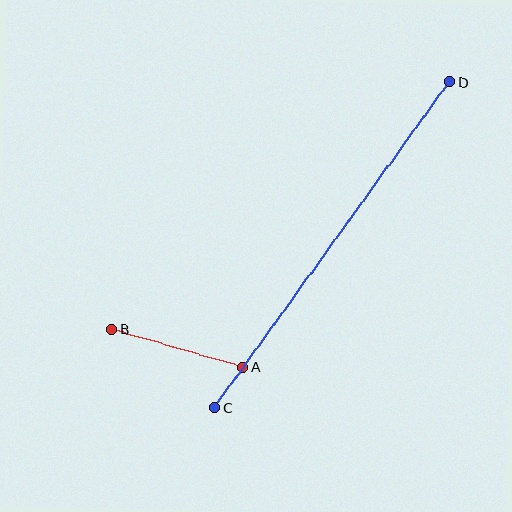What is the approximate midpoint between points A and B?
The midpoint is at approximately (177, 348) pixels.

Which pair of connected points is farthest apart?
Points C and D are farthest apart.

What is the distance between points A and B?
The distance is approximately 137 pixels.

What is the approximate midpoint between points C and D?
The midpoint is at approximately (332, 245) pixels.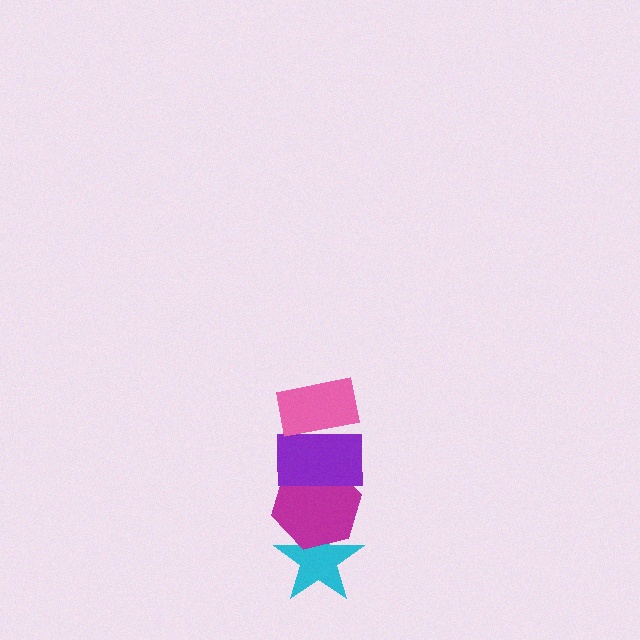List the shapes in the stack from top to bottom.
From top to bottom: the pink rectangle, the purple rectangle, the magenta hexagon, the cyan star.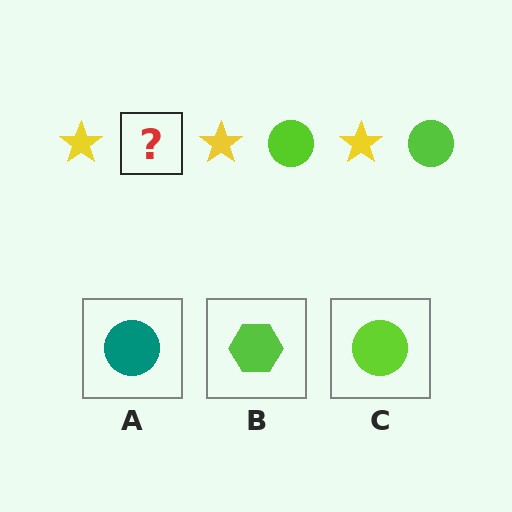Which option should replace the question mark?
Option C.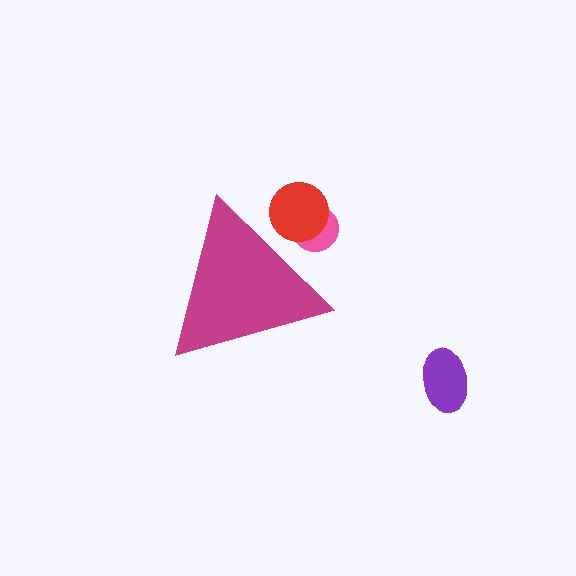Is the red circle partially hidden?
Yes, the red circle is partially hidden behind the magenta triangle.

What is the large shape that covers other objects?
A magenta triangle.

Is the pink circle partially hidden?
Yes, the pink circle is partially hidden behind the magenta triangle.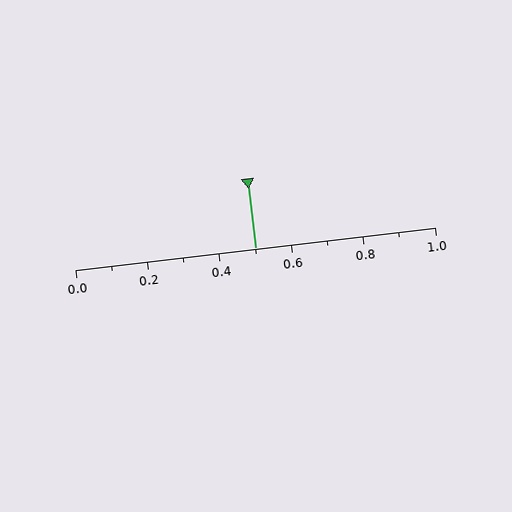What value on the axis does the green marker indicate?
The marker indicates approximately 0.5.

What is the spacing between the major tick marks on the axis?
The major ticks are spaced 0.2 apart.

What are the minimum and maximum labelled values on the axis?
The axis runs from 0.0 to 1.0.